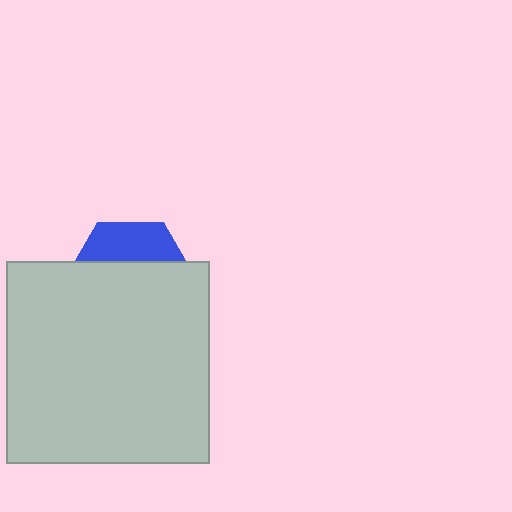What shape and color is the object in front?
The object in front is a light gray square.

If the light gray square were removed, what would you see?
You would see the complete blue hexagon.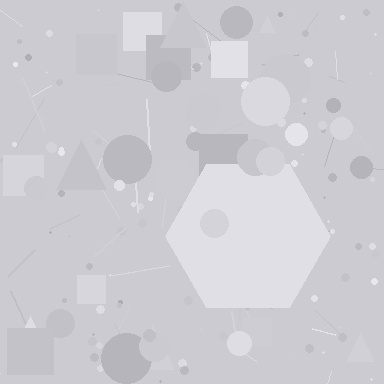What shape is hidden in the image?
A hexagon is hidden in the image.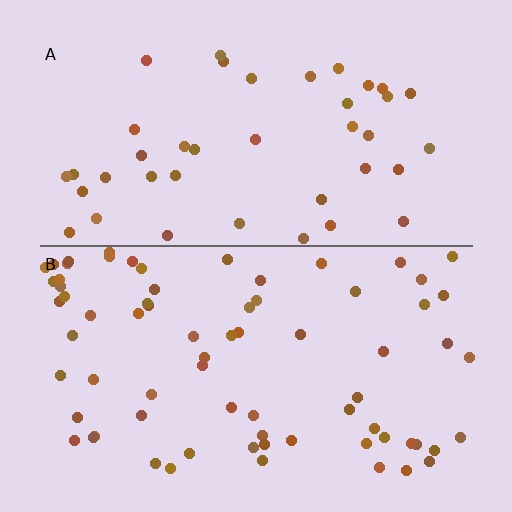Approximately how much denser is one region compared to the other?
Approximately 1.8× — region B over region A.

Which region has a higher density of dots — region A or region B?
B (the bottom).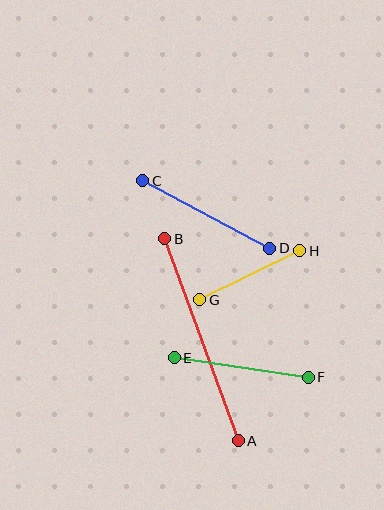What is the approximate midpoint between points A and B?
The midpoint is at approximately (202, 340) pixels.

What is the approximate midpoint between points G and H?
The midpoint is at approximately (250, 275) pixels.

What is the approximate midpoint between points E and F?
The midpoint is at approximately (241, 367) pixels.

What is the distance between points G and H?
The distance is approximately 111 pixels.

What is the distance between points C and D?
The distance is approximately 144 pixels.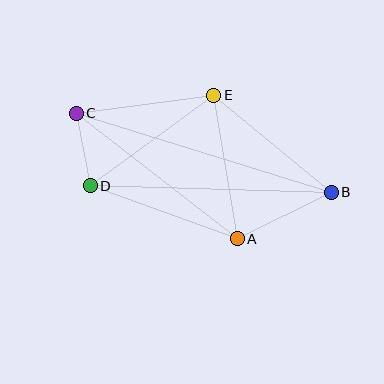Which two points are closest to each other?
Points C and D are closest to each other.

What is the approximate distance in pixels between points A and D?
The distance between A and D is approximately 156 pixels.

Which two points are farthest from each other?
Points B and C are farthest from each other.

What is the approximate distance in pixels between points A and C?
The distance between A and C is approximately 204 pixels.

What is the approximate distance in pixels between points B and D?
The distance between B and D is approximately 241 pixels.